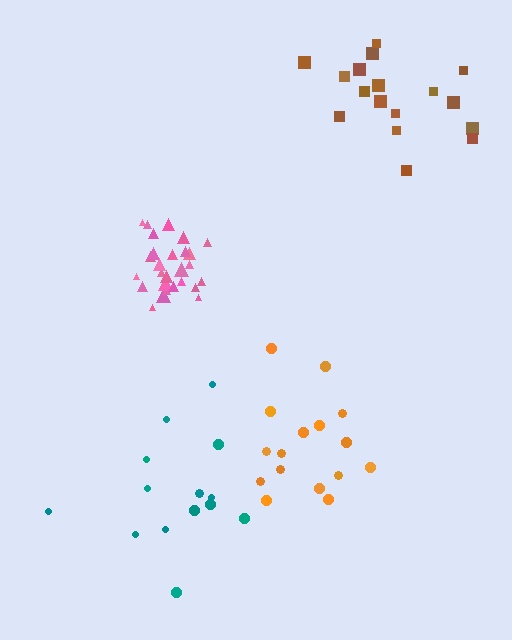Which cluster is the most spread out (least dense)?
Teal.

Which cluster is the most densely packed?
Pink.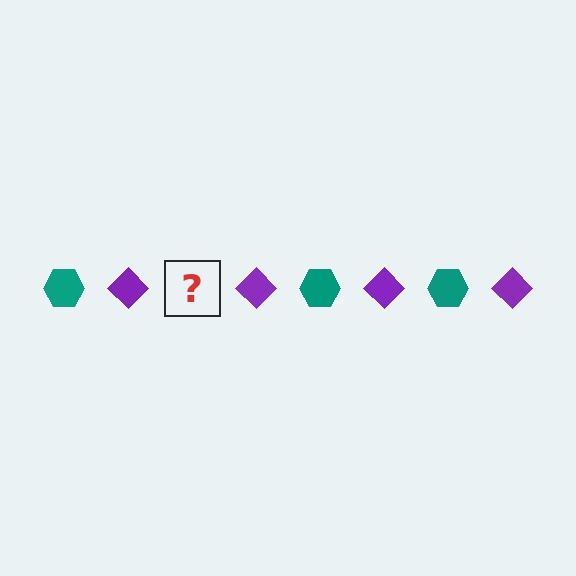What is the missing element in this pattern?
The missing element is a teal hexagon.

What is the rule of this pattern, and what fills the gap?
The rule is that the pattern alternates between teal hexagon and purple diamond. The gap should be filled with a teal hexagon.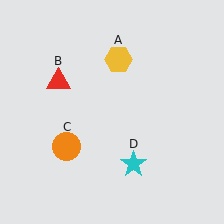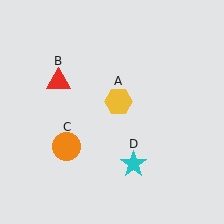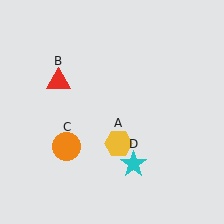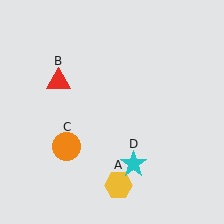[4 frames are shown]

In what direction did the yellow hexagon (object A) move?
The yellow hexagon (object A) moved down.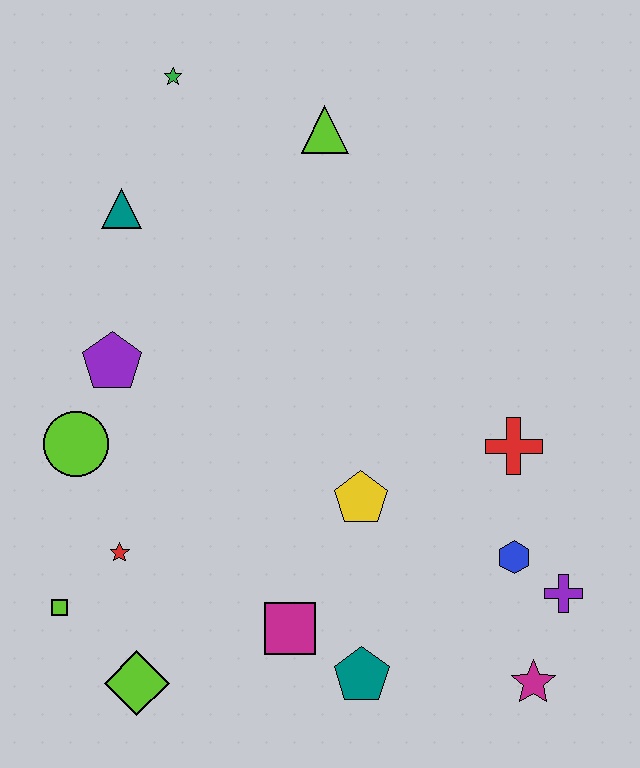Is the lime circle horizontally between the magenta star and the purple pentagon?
No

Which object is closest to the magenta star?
The purple cross is closest to the magenta star.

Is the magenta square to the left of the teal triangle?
No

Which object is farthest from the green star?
The magenta star is farthest from the green star.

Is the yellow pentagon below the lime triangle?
Yes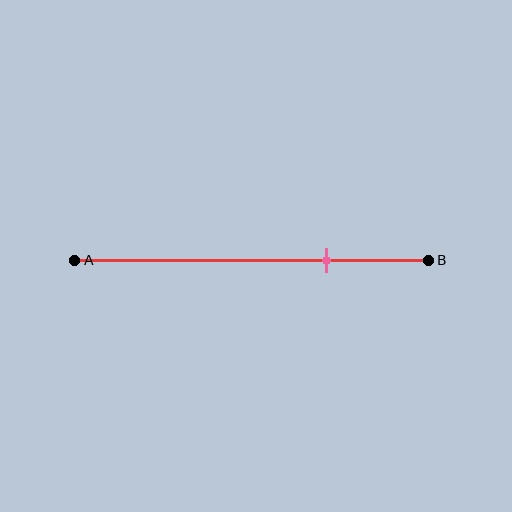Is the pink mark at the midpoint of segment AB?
No, the mark is at about 70% from A, not at the 50% midpoint.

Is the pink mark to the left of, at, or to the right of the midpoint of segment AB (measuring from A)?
The pink mark is to the right of the midpoint of segment AB.